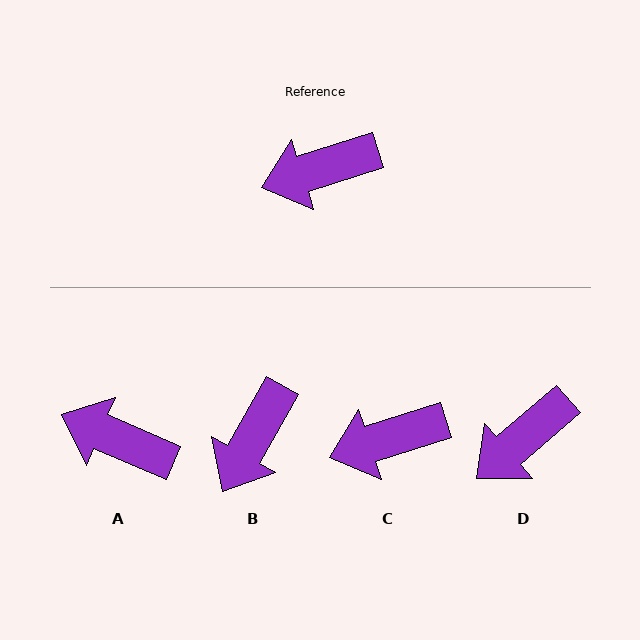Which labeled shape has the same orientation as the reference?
C.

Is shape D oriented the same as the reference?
No, it is off by about 23 degrees.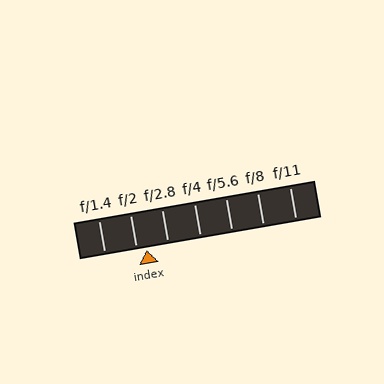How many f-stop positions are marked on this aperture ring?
There are 7 f-stop positions marked.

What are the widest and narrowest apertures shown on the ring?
The widest aperture shown is f/1.4 and the narrowest is f/11.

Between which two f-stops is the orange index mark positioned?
The index mark is between f/2 and f/2.8.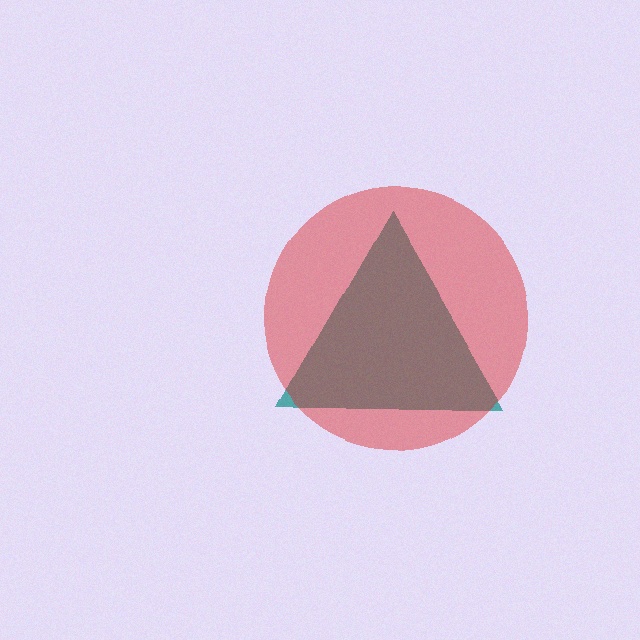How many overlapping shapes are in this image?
There are 2 overlapping shapes in the image.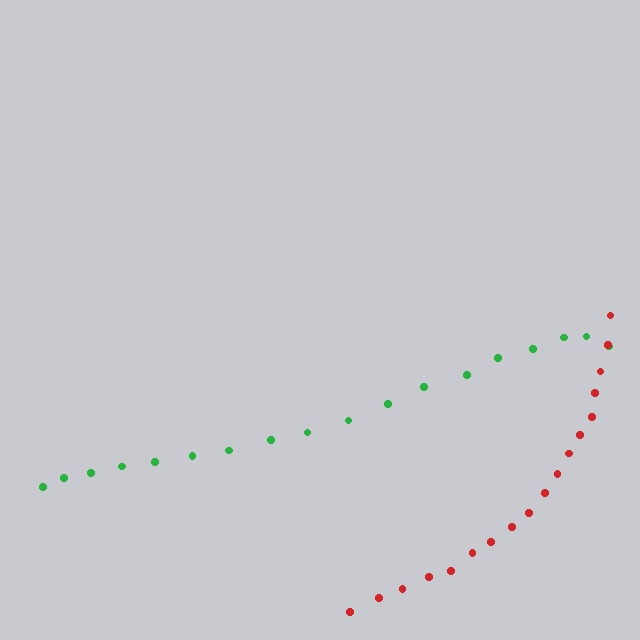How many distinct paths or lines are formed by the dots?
There are 2 distinct paths.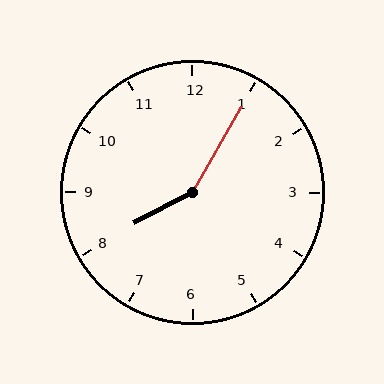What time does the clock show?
8:05.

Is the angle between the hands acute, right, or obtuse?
It is obtuse.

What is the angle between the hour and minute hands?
Approximately 148 degrees.